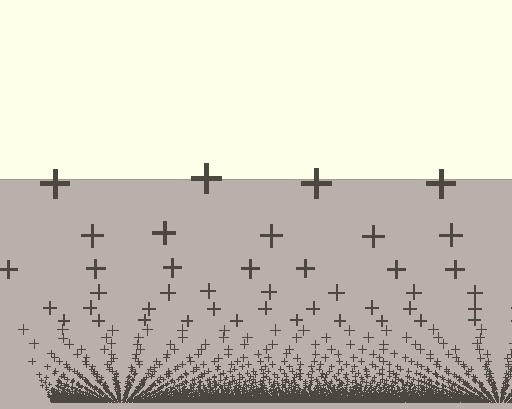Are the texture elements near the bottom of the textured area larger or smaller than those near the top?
Smaller. The gradient is inverted — elements near the bottom are smaller and denser.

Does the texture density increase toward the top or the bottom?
Density increases toward the bottom.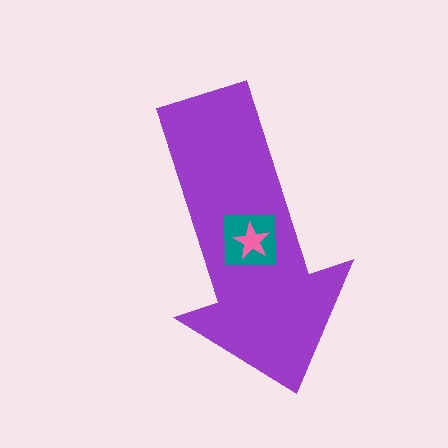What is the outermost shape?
The purple arrow.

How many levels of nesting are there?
3.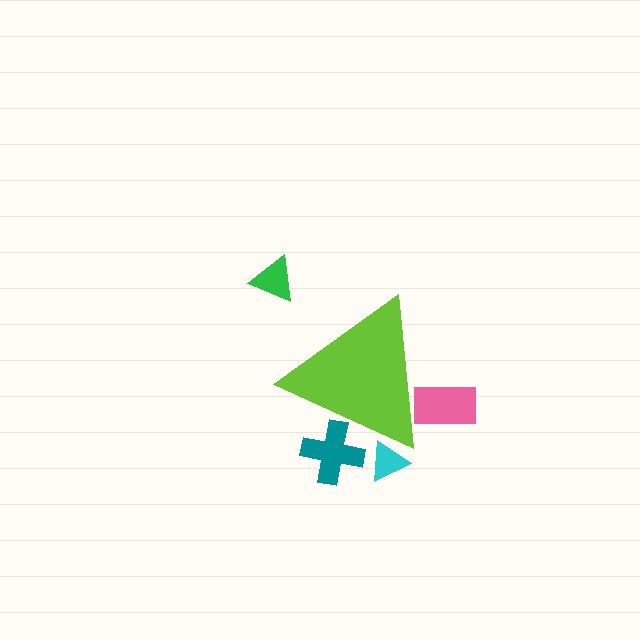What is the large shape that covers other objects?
A lime triangle.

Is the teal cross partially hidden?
Yes, the teal cross is partially hidden behind the lime triangle.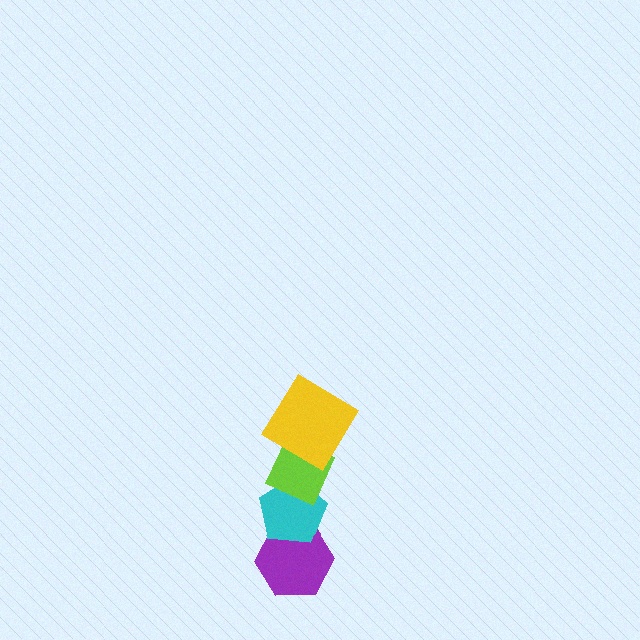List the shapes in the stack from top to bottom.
From top to bottom: the yellow diamond, the lime diamond, the cyan pentagon, the purple hexagon.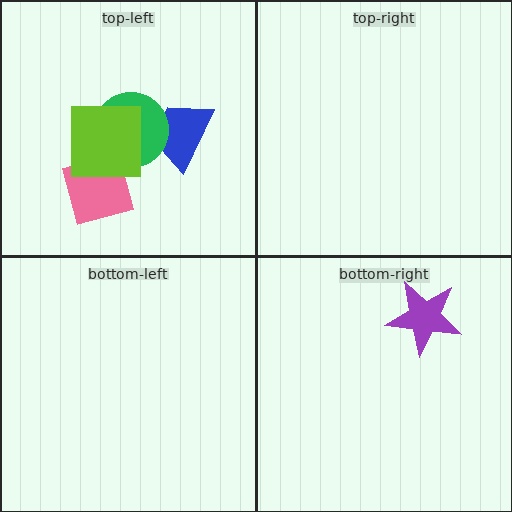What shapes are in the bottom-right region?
The purple star.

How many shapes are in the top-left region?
4.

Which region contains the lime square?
The top-left region.